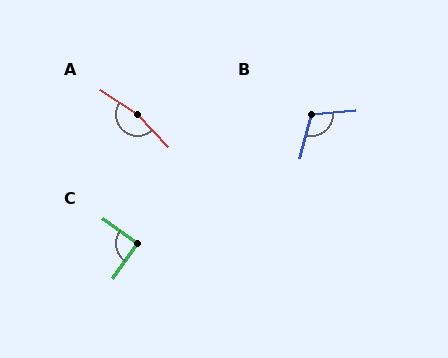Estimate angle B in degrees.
Approximately 109 degrees.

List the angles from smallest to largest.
C (91°), B (109°), A (167°).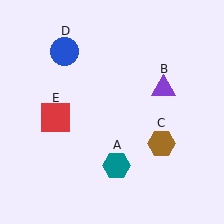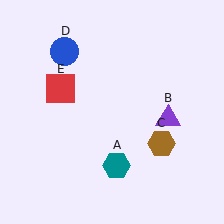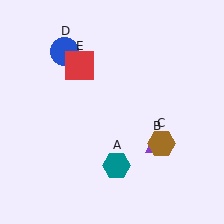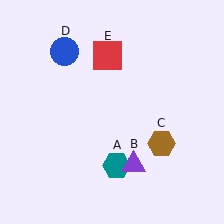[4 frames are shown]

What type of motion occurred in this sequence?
The purple triangle (object B), red square (object E) rotated clockwise around the center of the scene.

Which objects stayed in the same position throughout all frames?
Teal hexagon (object A) and brown hexagon (object C) and blue circle (object D) remained stationary.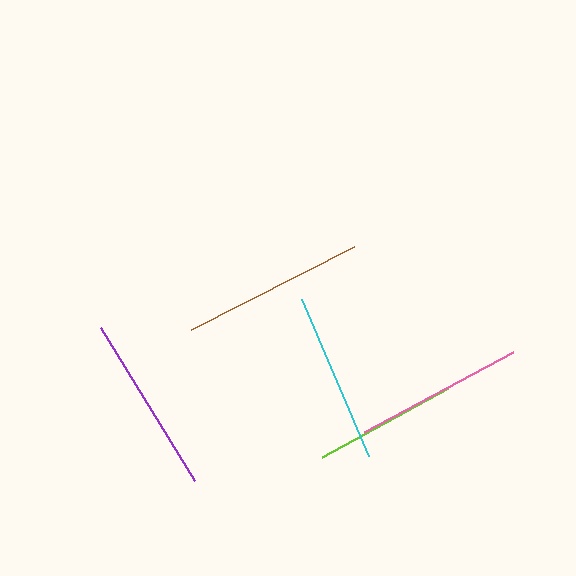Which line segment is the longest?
The brown line is the longest at approximately 183 pixels.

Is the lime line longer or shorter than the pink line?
The pink line is longer than the lime line.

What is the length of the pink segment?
The pink segment is approximately 169 pixels long.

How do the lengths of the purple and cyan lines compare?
The purple and cyan lines are approximately the same length.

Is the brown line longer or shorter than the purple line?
The brown line is longer than the purple line.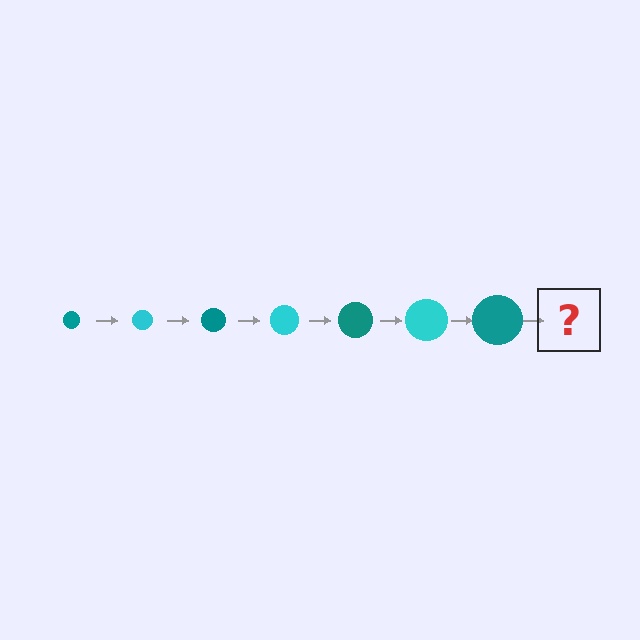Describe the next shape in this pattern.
It should be a cyan circle, larger than the previous one.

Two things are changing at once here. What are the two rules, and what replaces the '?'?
The two rules are that the circle grows larger each step and the color cycles through teal and cyan. The '?' should be a cyan circle, larger than the previous one.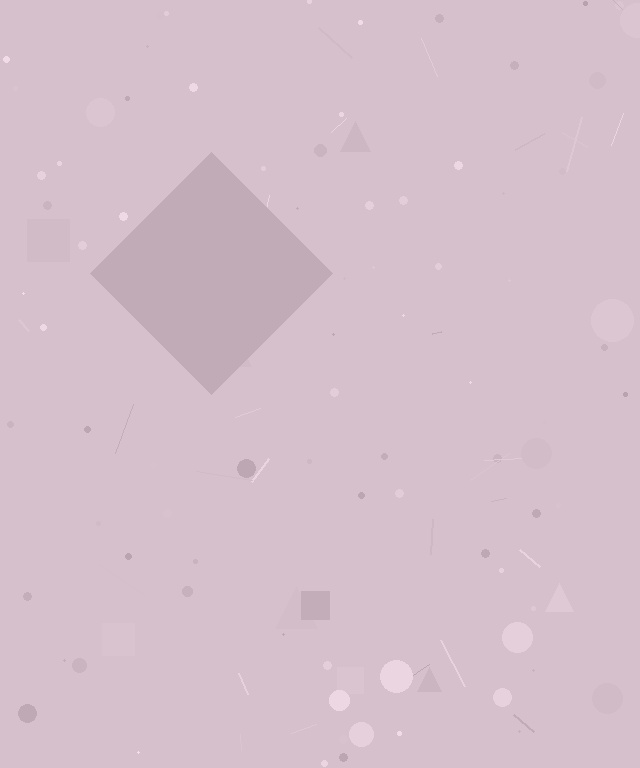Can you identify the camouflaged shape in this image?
The camouflaged shape is a diamond.